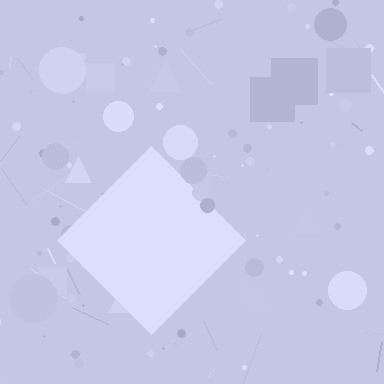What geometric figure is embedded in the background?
A diamond is embedded in the background.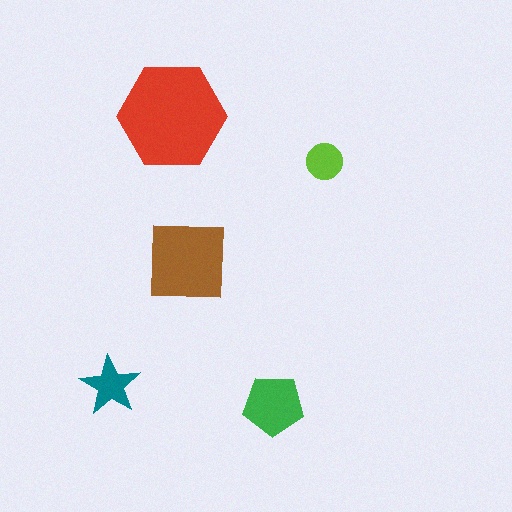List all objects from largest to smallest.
The red hexagon, the brown square, the green pentagon, the teal star, the lime circle.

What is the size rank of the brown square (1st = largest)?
2nd.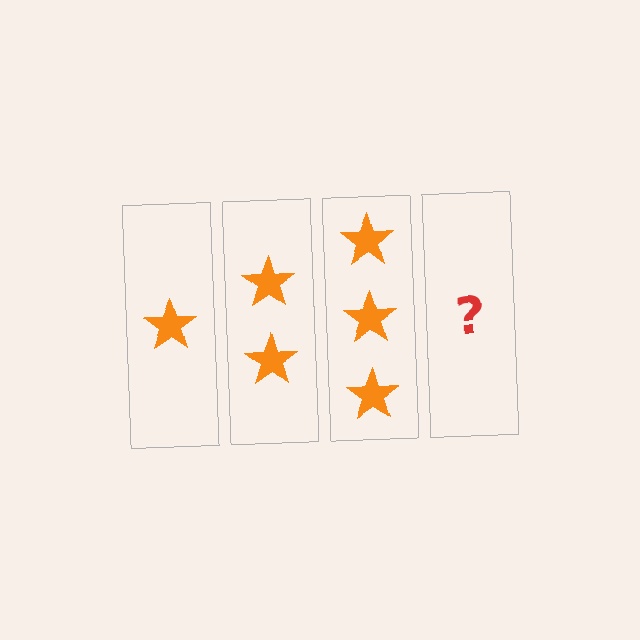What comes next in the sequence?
The next element should be 4 stars.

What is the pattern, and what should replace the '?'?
The pattern is that each step adds one more star. The '?' should be 4 stars.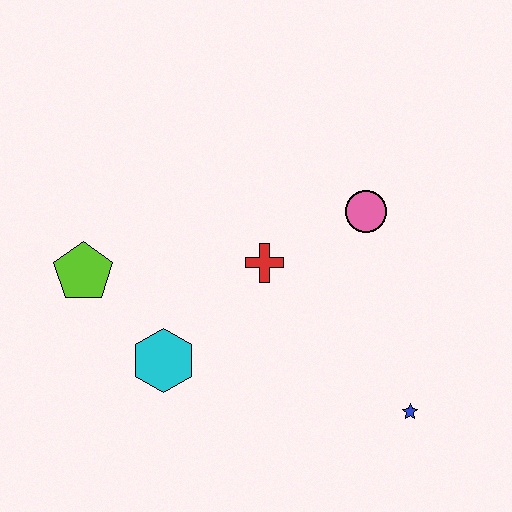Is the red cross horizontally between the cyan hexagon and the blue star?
Yes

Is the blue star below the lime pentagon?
Yes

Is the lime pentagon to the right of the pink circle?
No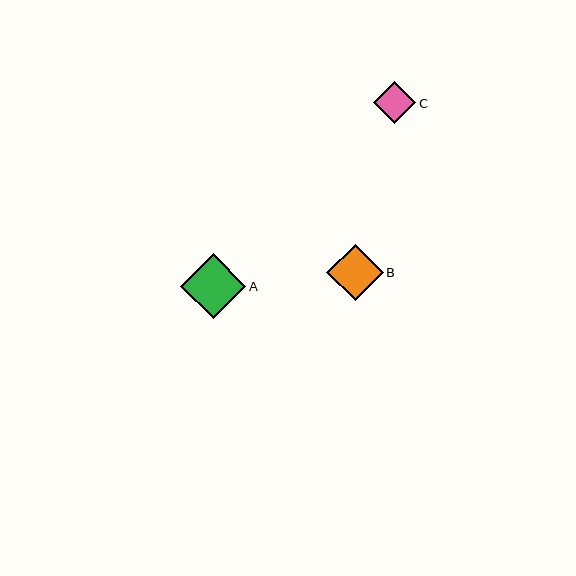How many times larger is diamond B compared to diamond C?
Diamond B is approximately 1.3 times the size of diamond C.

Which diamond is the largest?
Diamond A is the largest with a size of approximately 65 pixels.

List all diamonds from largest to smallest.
From largest to smallest: A, B, C.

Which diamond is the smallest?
Diamond C is the smallest with a size of approximately 43 pixels.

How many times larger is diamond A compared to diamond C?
Diamond A is approximately 1.5 times the size of diamond C.